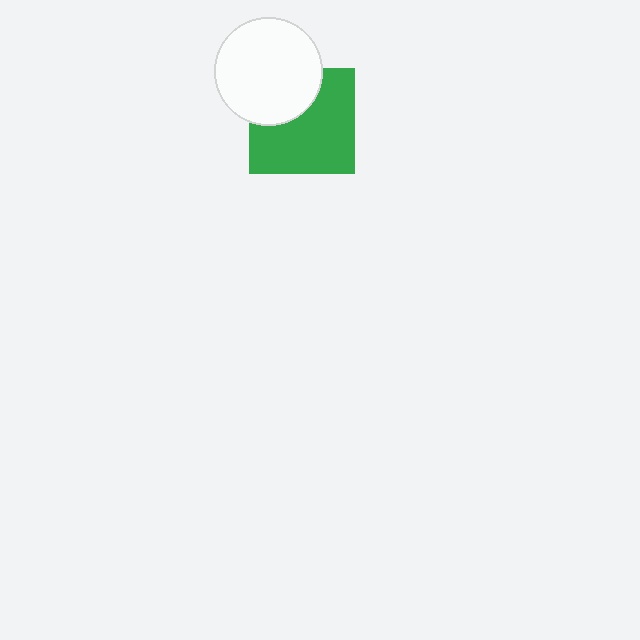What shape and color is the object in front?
The object in front is a white circle.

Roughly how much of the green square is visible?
Most of it is visible (roughly 68%).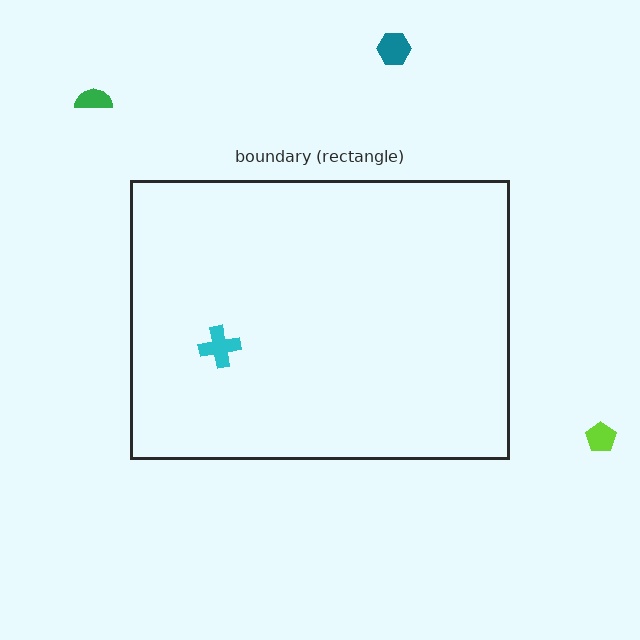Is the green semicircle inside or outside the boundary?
Outside.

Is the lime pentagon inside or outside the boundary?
Outside.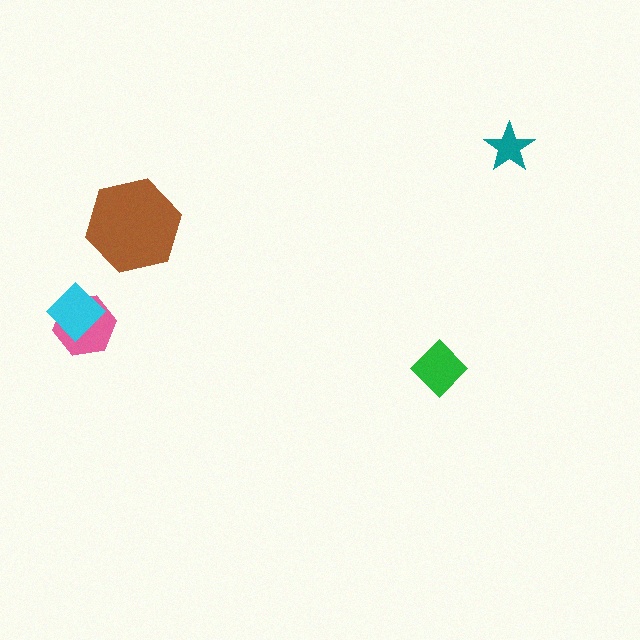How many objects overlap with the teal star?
0 objects overlap with the teal star.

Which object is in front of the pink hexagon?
The cyan diamond is in front of the pink hexagon.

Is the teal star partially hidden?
No, no other shape covers it.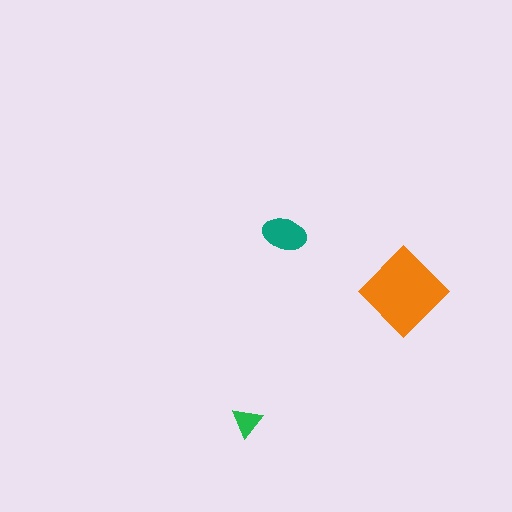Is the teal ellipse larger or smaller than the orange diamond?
Smaller.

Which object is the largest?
The orange diamond.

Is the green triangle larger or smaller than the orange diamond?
Smaller.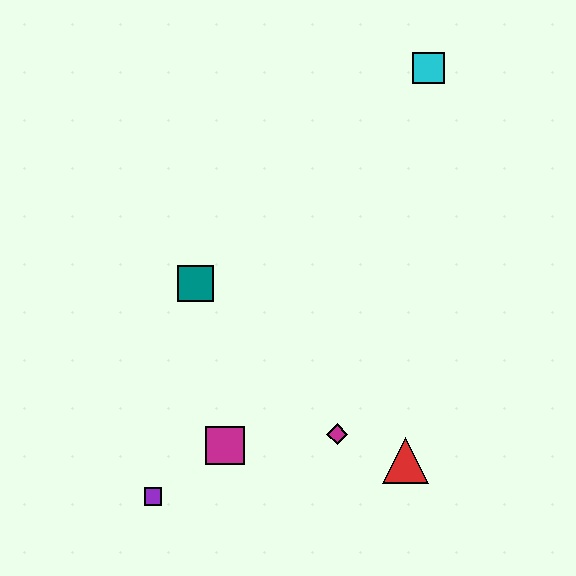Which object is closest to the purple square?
The magenta square is closest to the purple square.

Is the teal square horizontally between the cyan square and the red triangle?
No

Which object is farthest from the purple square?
The cyan square is farthest from the purple square.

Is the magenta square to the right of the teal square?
Yes